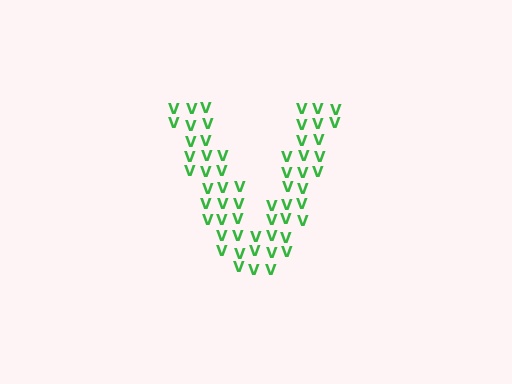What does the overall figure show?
The overall figure shows the letter V.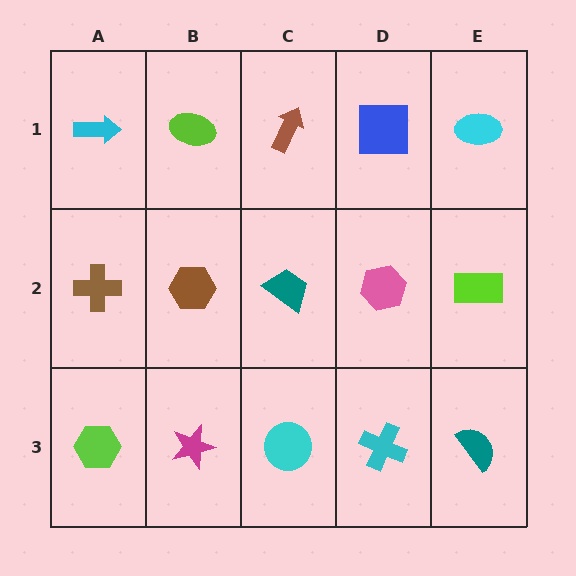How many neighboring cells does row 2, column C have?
4.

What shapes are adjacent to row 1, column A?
A brown cross (row 2, column A), a lime ellipse (row 1, column B).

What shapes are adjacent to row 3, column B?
A brown hexagon (row 2, column B), a lime hexagon (row 3, column A), a cyan circle (row 3, column C).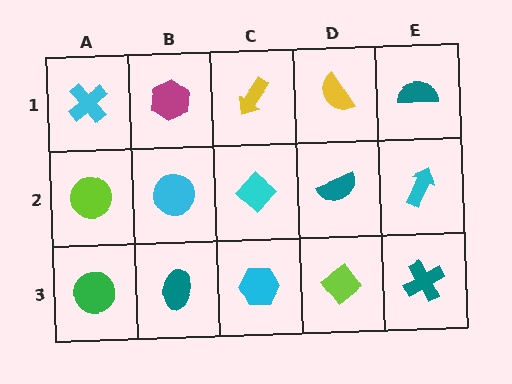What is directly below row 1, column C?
A cyan diamond.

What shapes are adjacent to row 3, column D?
A teal semicircle (row 2, column D), a cyan hexagon (row 3, column C), a teal cross (row 3, column E).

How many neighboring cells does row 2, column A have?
3.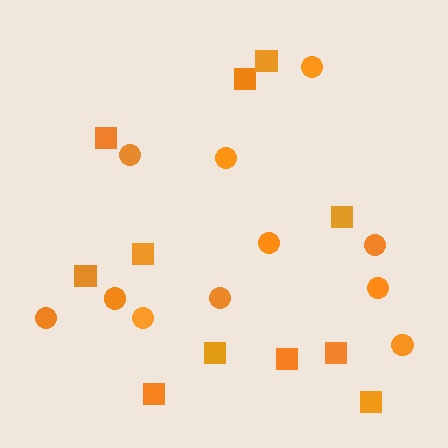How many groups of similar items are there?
There are 2 groups: one group of squares (11) and one group of circles (11).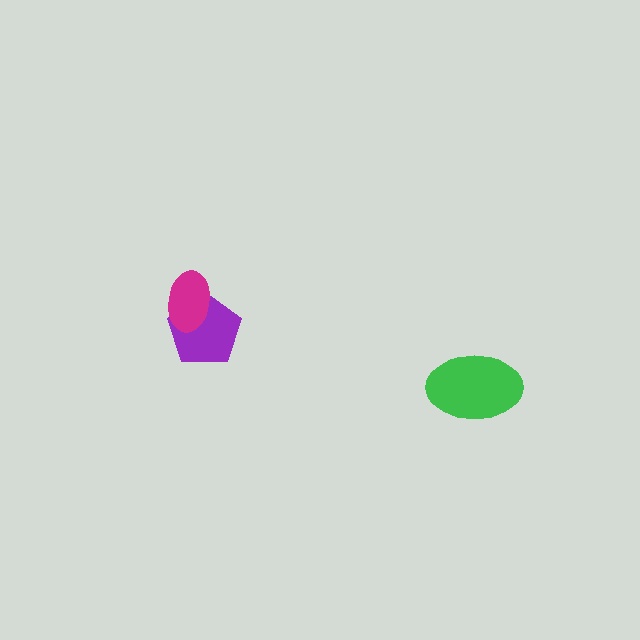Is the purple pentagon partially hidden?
Yes, it is partially covered by another shape.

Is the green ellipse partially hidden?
No, no other shape covers it.